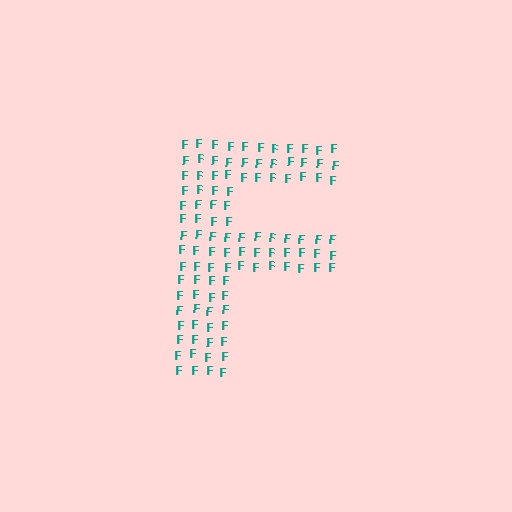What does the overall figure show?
The overall figure shows the letter F.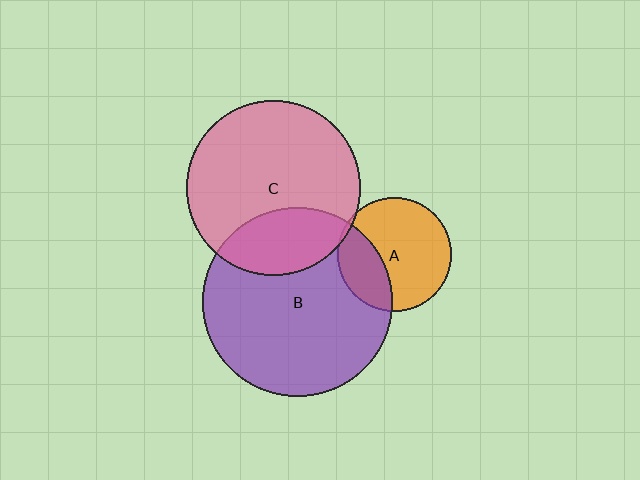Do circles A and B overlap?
Yes.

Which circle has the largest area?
Circle B (purple).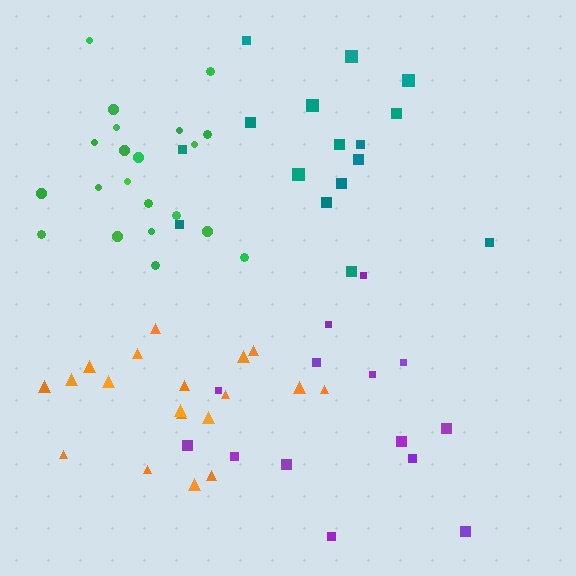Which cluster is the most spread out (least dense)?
Purple.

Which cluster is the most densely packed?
Green.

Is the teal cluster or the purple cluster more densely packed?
Teal.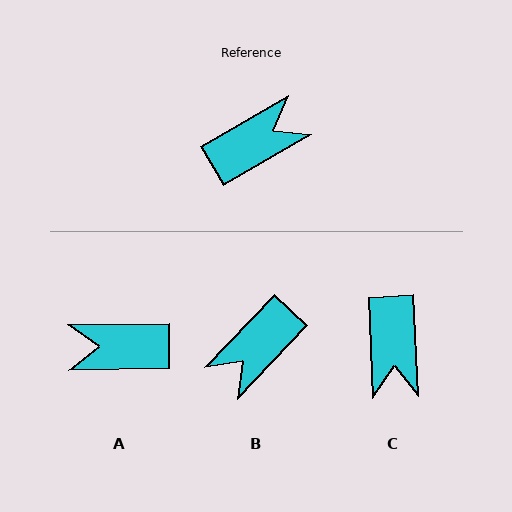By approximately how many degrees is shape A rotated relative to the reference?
Approximately 151 degrees counter-clockwise.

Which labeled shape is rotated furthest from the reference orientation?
B, about 164 degrees away.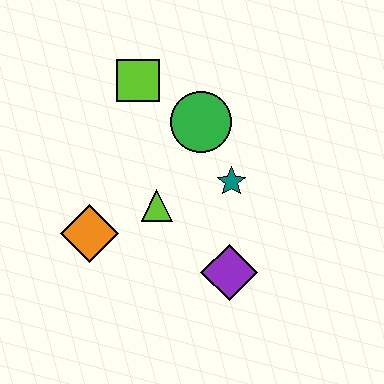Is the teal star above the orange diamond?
Yes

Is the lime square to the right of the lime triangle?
No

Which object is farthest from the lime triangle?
The lime square is farthest from the lime triangle.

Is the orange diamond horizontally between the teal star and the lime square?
No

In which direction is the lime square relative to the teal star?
The lime square is above the teal star.